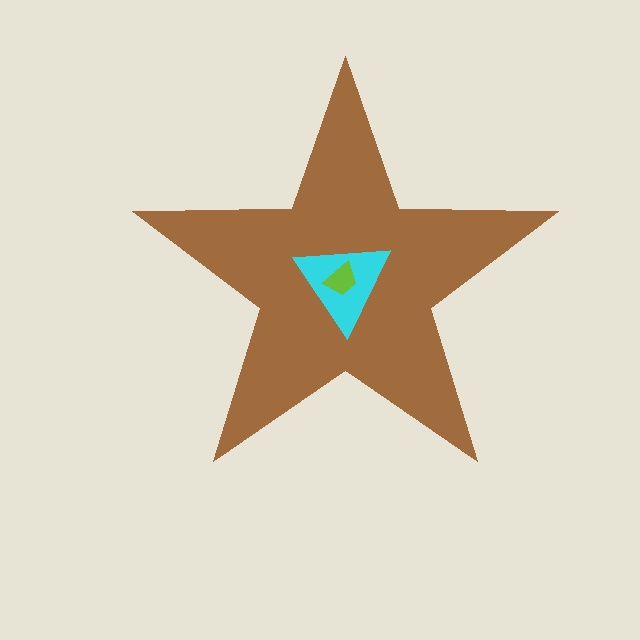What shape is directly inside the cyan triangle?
The lime trapezoid.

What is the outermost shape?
The brown star.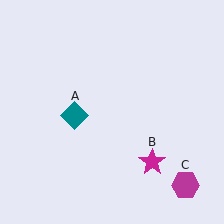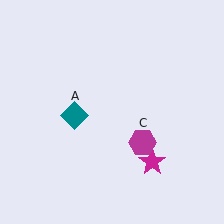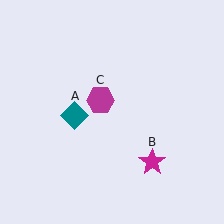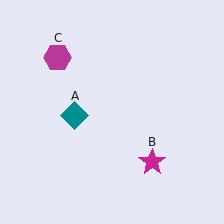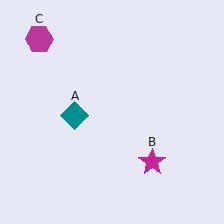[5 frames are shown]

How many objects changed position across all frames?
1 object changed position: magenta hexagon (object C).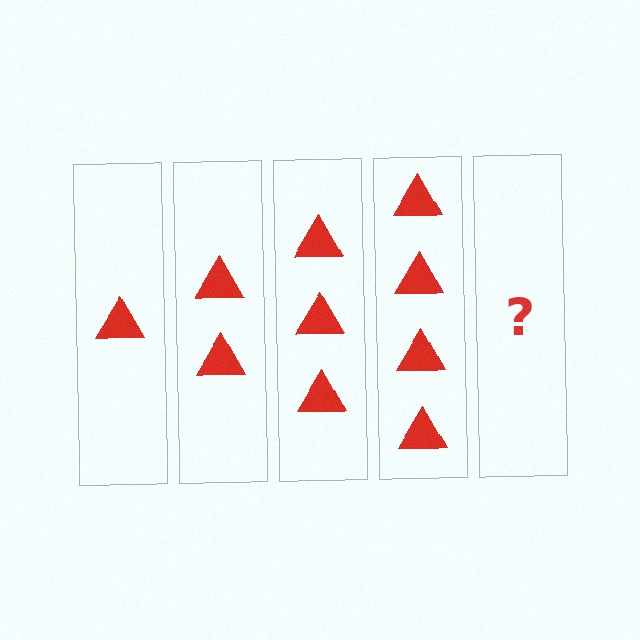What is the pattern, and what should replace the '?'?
The pattern is that each step adds one more triangle. The '?' should be 5 triangles.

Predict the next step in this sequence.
The next step is 5 triangles.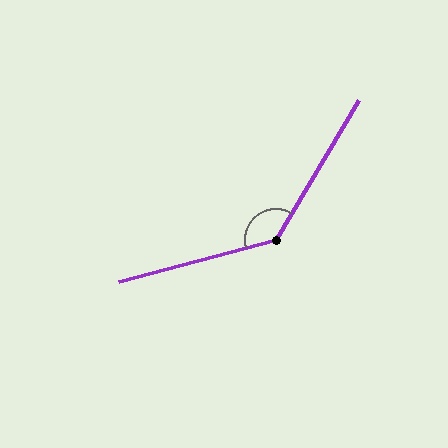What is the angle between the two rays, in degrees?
Approximately 136 degrees.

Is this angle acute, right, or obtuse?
It is obtuse.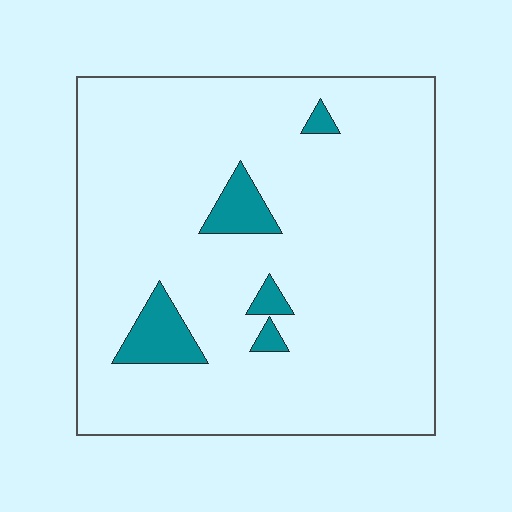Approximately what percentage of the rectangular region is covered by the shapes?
Approximately 10%.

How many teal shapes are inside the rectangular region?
5.